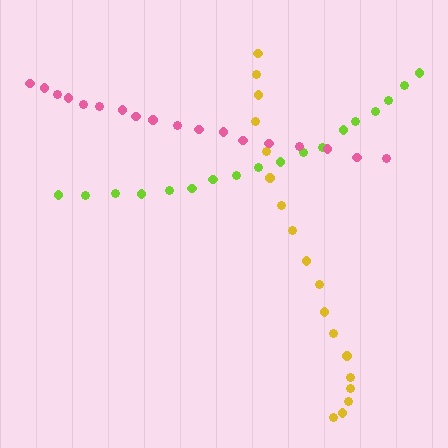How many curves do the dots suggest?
There are 3 distinct paths.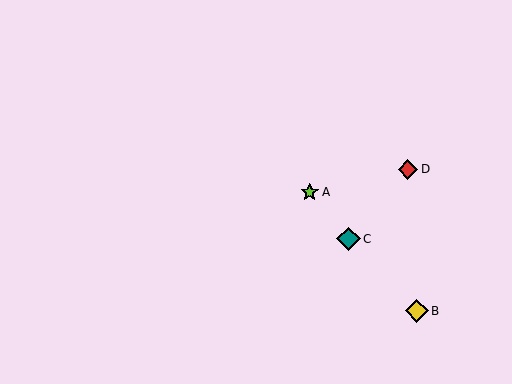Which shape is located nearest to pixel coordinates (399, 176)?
The red diamond (labeled D) at (408, 169) is nearest to that location.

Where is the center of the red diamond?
The center of the red diamond is at (408, 169).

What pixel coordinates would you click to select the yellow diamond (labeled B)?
Click at (417, 311) to select the yellow diamond B.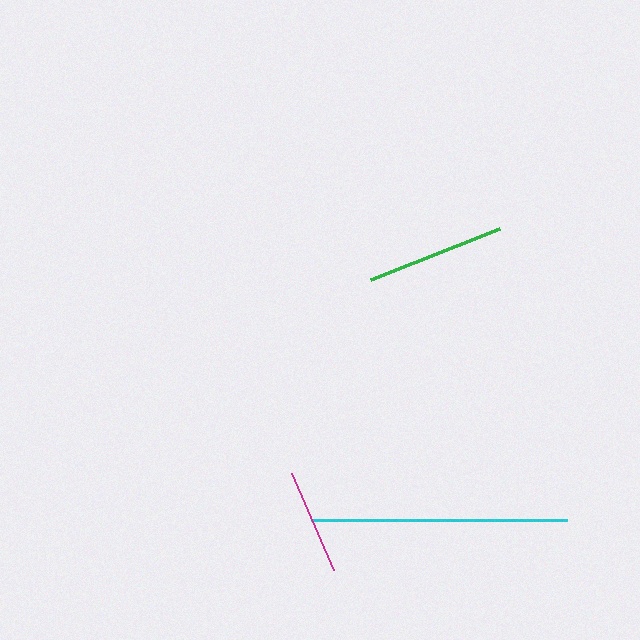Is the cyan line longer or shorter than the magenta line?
The cyan line is longer than the magenta line.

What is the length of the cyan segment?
The cyan segment is approximately 256 pixels long.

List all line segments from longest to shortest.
From longest to shortest: cyan, green, magenta.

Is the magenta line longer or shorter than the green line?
The green line is longer than the magenta line.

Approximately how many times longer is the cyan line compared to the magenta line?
The cyan line is approximately 2.4 times the length of the magenta line.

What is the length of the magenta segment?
The magenta segment is approximately 105 pixels long.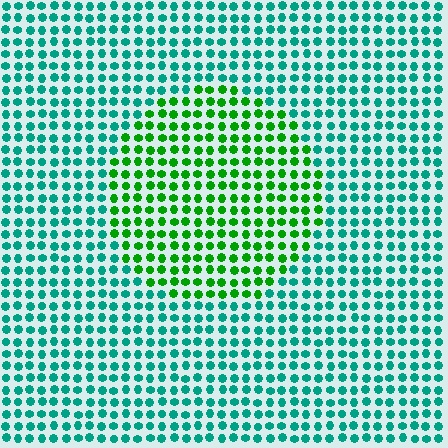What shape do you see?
I see a circle.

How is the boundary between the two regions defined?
The boundary is defined purely by a slight shift in hue (about 48 degrees). Spacing, size, and orientation are identical on both sides.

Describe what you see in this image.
The image is filled with small teal elements in a uniform arrangement. A circle-shaped region is visible where the elements are tinted to a slightly different hue, forming a subtle color boundary.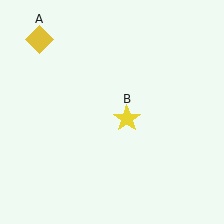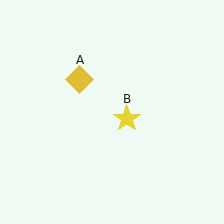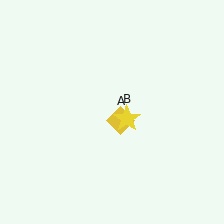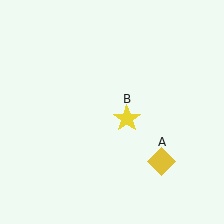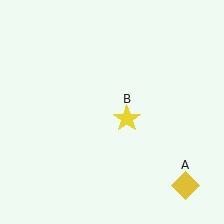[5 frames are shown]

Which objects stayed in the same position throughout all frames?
Yellow star (object B) remained stationary.